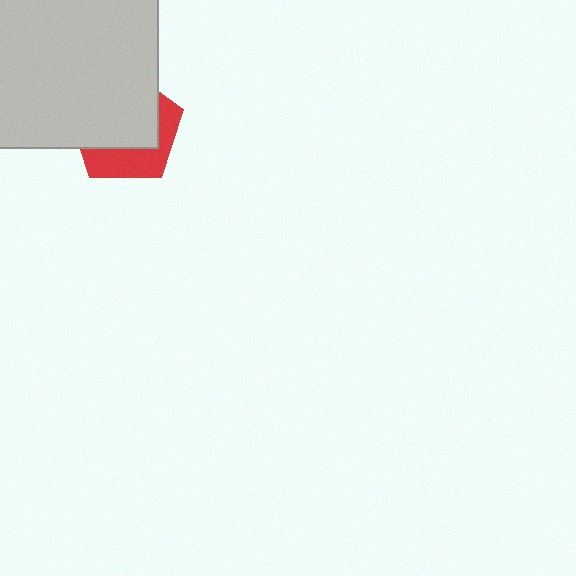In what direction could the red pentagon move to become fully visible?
The red pentagon could move toward the lower-right. That would shift it out from behind the light gray square entirely.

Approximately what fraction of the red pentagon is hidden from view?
Roughly 64% of the red pentagon is hidden behind the light gray square.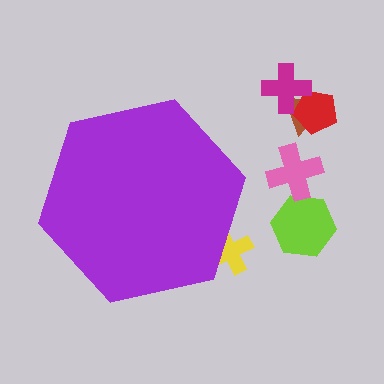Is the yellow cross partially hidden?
Yes, the yellow cross is partially hidden behind the purple hexagon.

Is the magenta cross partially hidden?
No, the magenta cross is fully visible.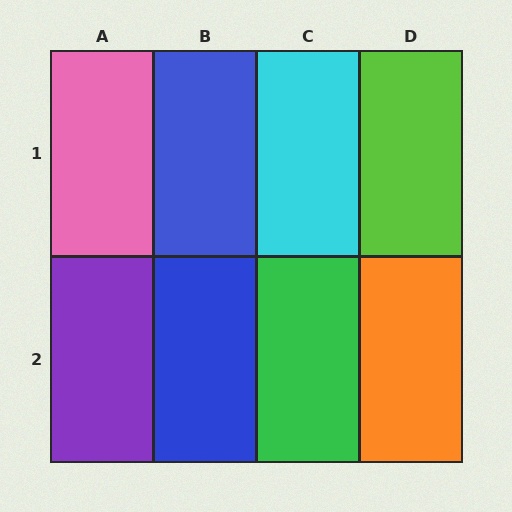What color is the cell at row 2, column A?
Purple.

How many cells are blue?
2 cells are blue.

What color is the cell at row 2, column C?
Green.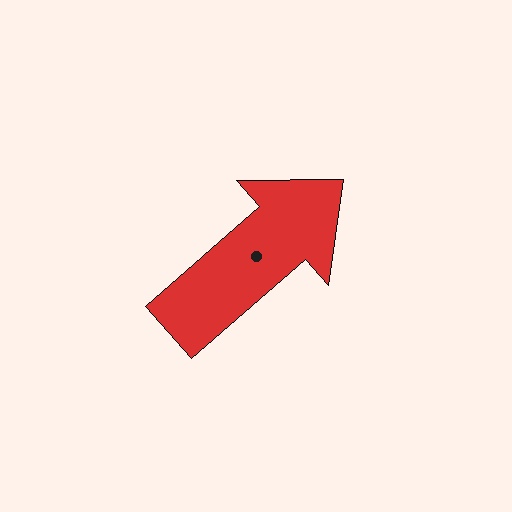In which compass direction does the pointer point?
Northeast.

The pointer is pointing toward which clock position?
Roughly 2 o'clock.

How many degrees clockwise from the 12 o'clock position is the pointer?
Approximately 49 degrees.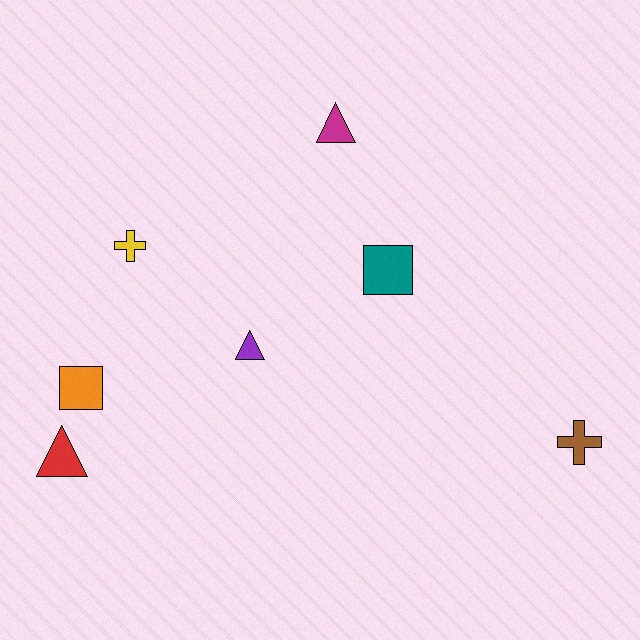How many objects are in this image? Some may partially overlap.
There are 7 objects.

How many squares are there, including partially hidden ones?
There are 2 squares.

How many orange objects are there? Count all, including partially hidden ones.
There is 1 orange object.